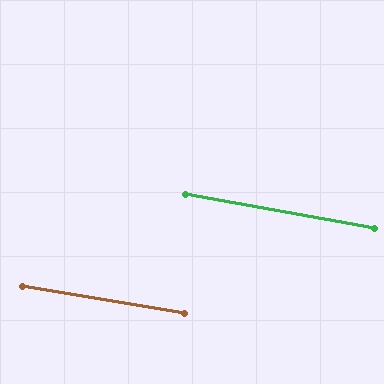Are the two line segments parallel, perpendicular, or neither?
Parallel — their directions differ by only 0.9°.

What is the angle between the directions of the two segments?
Approximately 1 degree.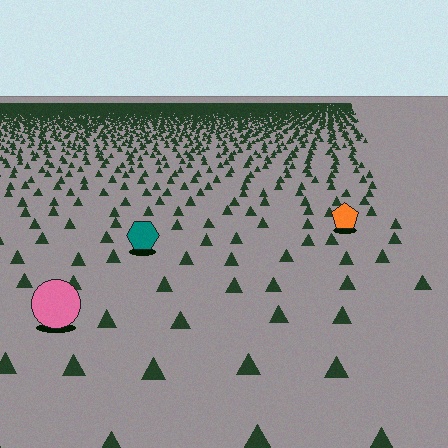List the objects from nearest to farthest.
From nearest to farthest: the pink circle, the teal hexagon, the orange pentagon.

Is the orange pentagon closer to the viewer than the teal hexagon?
No. The teal hexagon is closer — you can tell from the texture gradient: the ground texture is coarser near it.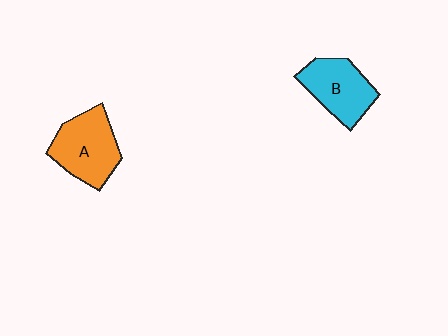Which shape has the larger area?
Shape A (orange).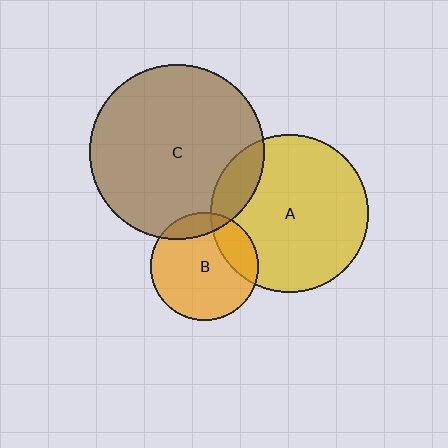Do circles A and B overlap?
Yes.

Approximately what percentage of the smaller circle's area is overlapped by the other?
Approximately 20%.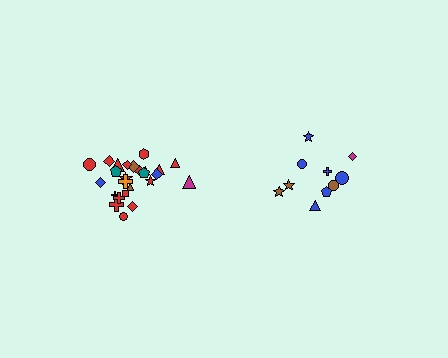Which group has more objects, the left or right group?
The left group.